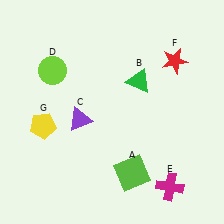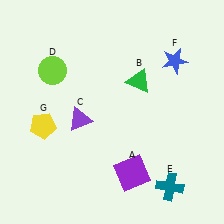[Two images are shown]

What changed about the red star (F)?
In Image 1, F is red. In Image 2, it changed to blue.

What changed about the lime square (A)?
In Image 1, A is lime. In Image 2, it changed to purple.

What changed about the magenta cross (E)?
In Image 1, E is magenta. In Image 2, it changed to teal.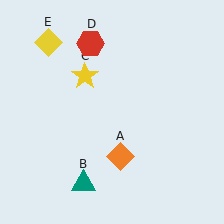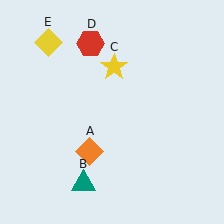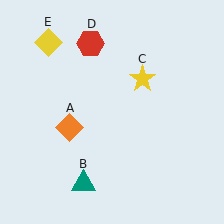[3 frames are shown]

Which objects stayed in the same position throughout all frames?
Teal triangle (object B) and red hexagon (object D) and yellow diamond (object E) remained stationary.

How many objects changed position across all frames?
2 objects changed position: orange diamond (object A), yellow star (object C).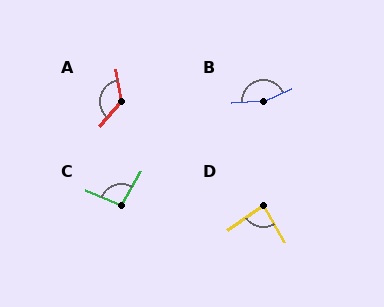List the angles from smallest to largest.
D (84°), C (98°), A (129°), B (157°).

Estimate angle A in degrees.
Approximately 129 degrees.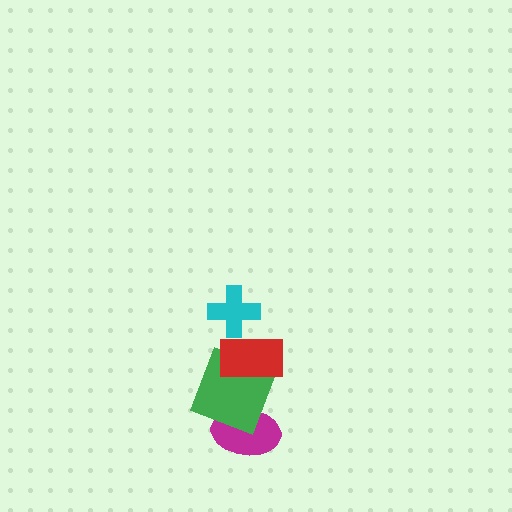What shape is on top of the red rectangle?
The cyan cross is on top of the red rectangle.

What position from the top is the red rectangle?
The red rectangle is 2nd from the top.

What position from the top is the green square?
The green square is 3rd from the top.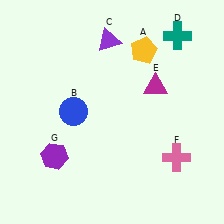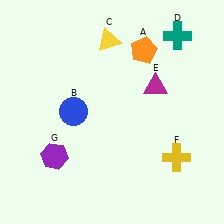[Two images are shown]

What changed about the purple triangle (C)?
In Image 1, C is purple. In Image 2, it changed to yellow.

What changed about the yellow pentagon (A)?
In Image 1, A is yellow. In Image 2, it changed to orange.